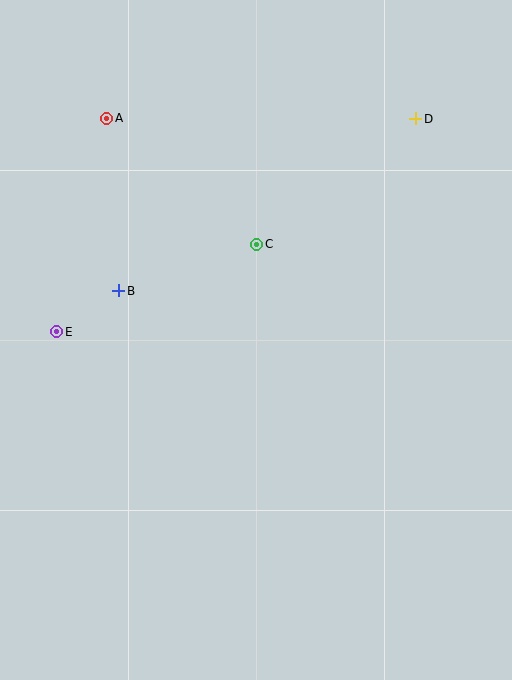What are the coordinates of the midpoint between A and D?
The midpoint between A and D is at (261, 118).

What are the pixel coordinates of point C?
Point C is at (257, 245).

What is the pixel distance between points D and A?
The distance between D and A is 309 pixels.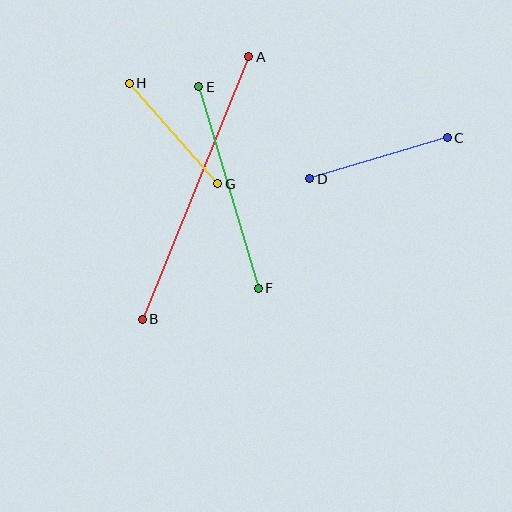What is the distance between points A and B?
The distance is approximately 283 pixels.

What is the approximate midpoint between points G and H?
The midpoint is at approximately (173, 133) pixels.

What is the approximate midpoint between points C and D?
The midpoint is at approximately (378, 158) pixels.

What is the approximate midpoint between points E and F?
The midpoint is at approximately (229, 188) pixels.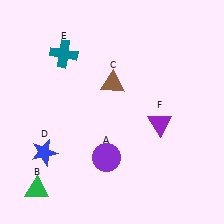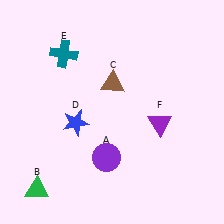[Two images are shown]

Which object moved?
The blue star (D) moved right.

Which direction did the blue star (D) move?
The blue star (D) moved right.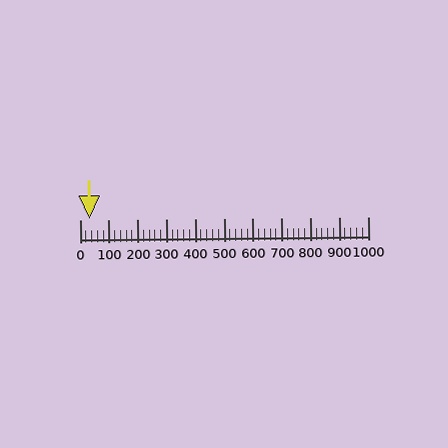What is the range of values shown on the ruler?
The ruler shows values from 0 to 1000.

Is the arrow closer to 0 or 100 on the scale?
The arrow is closer to 0.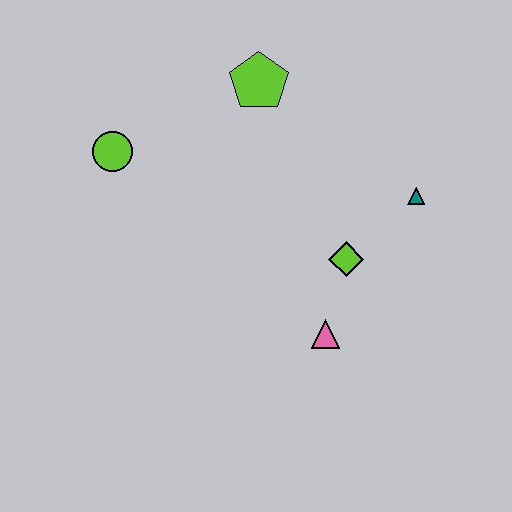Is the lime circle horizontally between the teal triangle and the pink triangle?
No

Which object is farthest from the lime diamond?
The lime circle is farthest from the lime diamond.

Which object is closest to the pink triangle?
The lime diamond is closest to the pink triangle.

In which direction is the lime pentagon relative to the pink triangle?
The lime pentagon is above the pink triangle.